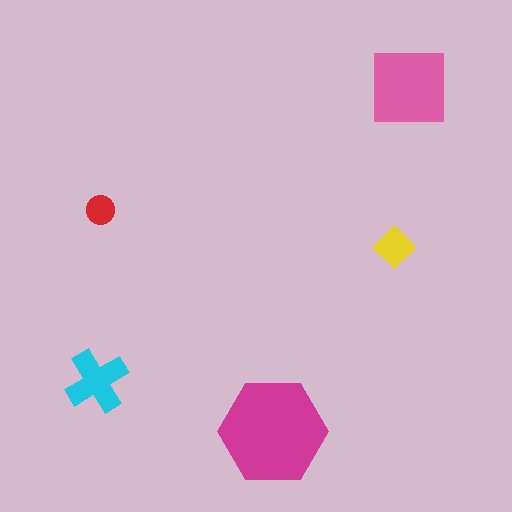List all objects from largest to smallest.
The magenta hexagon, the pink square, the cyan cross, the yellow diamond, the red circle.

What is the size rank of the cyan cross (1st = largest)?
3rd.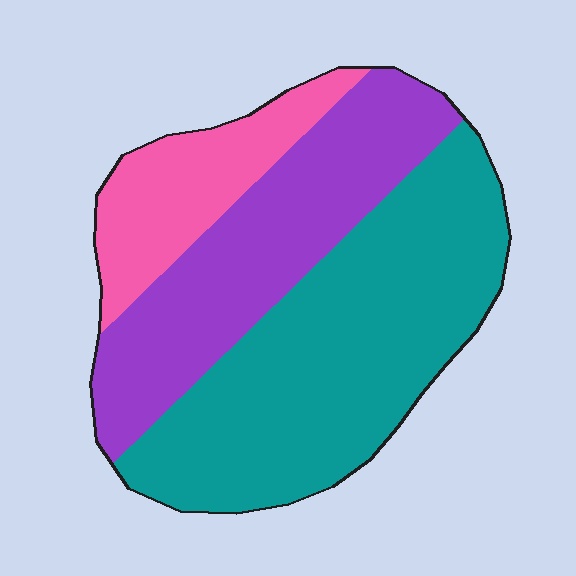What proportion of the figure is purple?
Purple covers about 35% of the figure.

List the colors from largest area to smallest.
From largest to smallest: teal, purple, pink.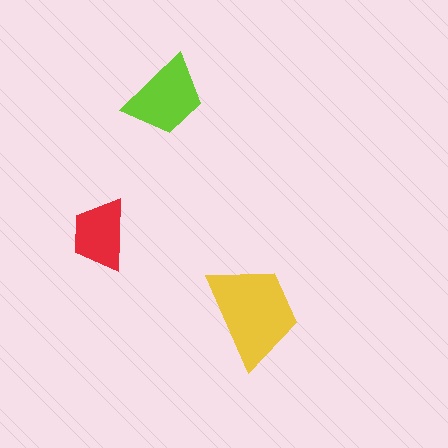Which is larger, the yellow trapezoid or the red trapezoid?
The yellow one.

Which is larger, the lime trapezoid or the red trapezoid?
The lime one.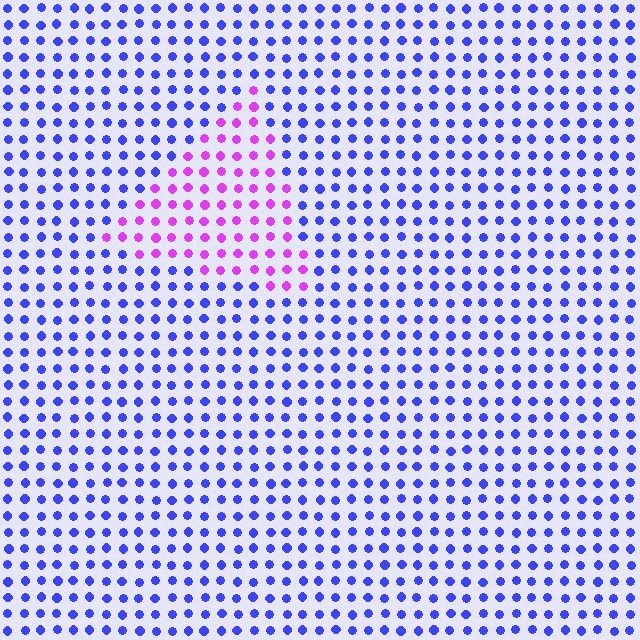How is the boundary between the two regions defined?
The boundary is defined purely by a slight shift in hue (about 57 degrees). Spacing, size, and orientation are identical on both sides.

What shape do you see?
I see a triangle.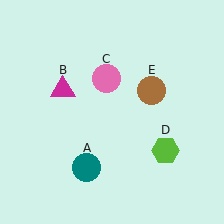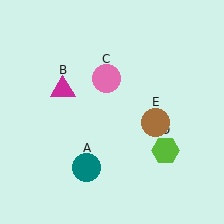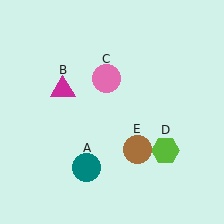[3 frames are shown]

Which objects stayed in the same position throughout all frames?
Teal circle (object A) and magenta triangle (object B) and pink circle (object C) and lime hexagon (object D) remained stationary.